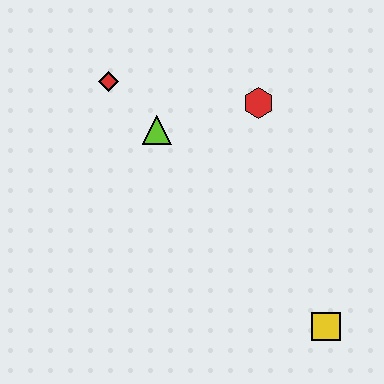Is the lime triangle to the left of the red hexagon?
Yes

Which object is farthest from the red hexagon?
The yellow square is farthest from the red hexagon.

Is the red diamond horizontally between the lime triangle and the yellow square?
No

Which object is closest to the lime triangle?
The red diamond is closest to the lime triangle.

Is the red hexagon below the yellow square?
No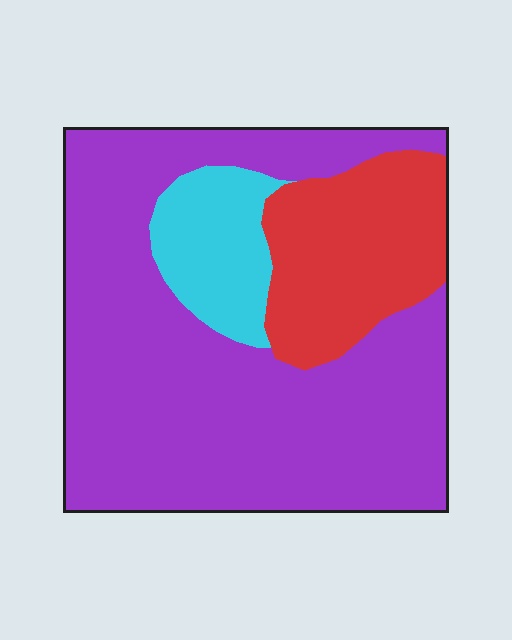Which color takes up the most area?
Purple, at roughly 70%.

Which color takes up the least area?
Cyan, at roughly 10%.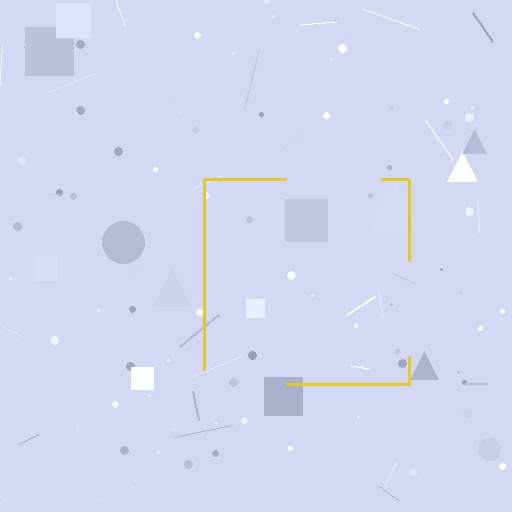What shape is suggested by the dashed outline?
The dashed outline suggests a square.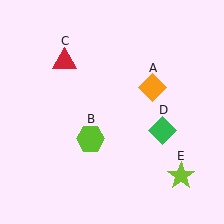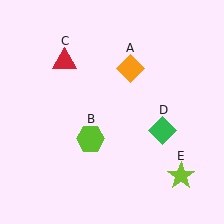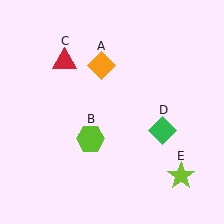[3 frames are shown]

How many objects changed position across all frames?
1 object changed position: orange diamond (object A).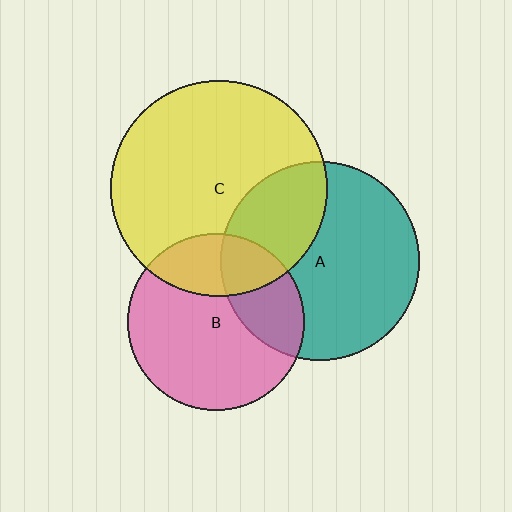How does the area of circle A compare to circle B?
Approximately 1.3 times.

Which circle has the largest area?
Circle C (yellow).